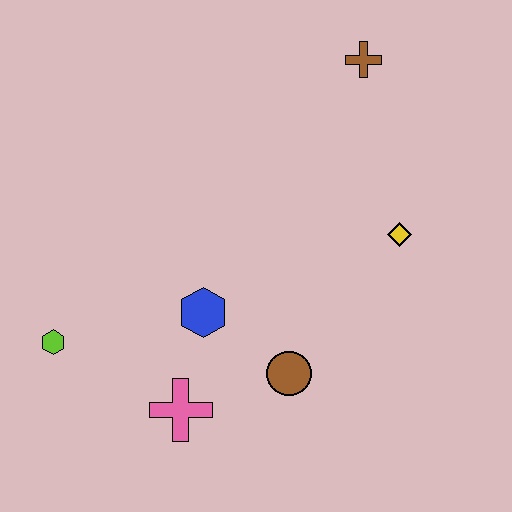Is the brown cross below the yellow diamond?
No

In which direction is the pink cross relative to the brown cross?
The pink cross is below the brown cross.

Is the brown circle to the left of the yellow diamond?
Yes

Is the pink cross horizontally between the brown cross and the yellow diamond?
No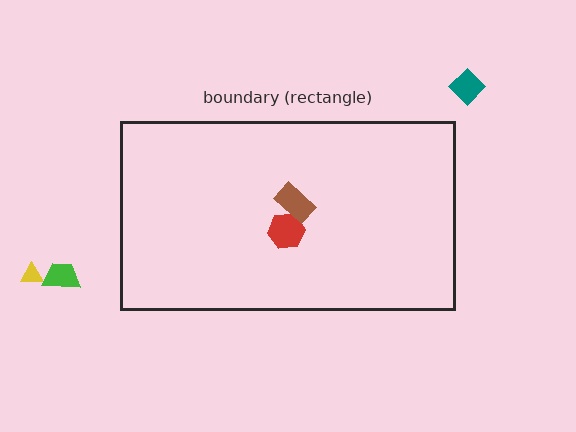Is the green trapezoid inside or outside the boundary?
Outside.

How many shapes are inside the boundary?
2 inside, 3 outside.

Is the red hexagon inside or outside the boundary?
Inside.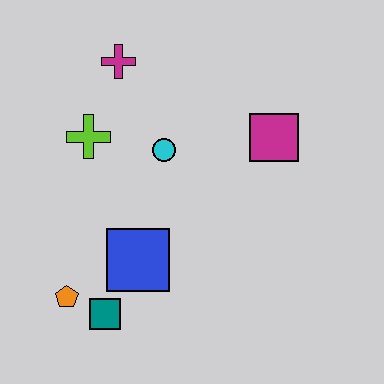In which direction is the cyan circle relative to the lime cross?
The cyan circle is to the right of the lime cross.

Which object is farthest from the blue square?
The magenta cross is farthest from the blue square.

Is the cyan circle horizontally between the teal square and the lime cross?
No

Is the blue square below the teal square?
No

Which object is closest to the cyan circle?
The lime cross is closest to the cyan circle.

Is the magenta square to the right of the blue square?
Yes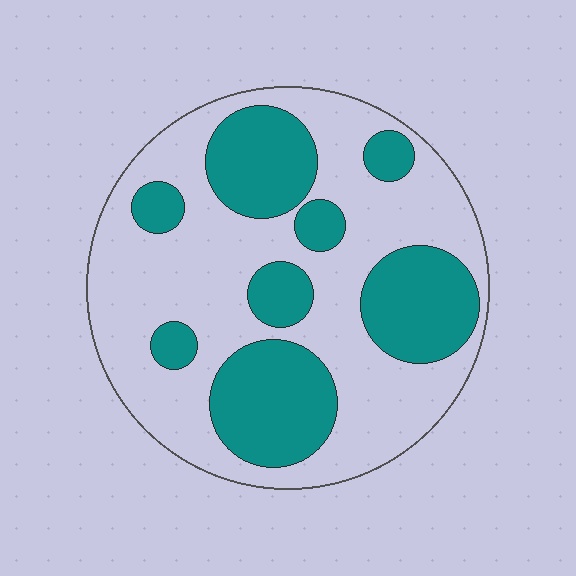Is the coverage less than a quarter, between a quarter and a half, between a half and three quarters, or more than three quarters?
Between a quarter and a half.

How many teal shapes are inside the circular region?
8.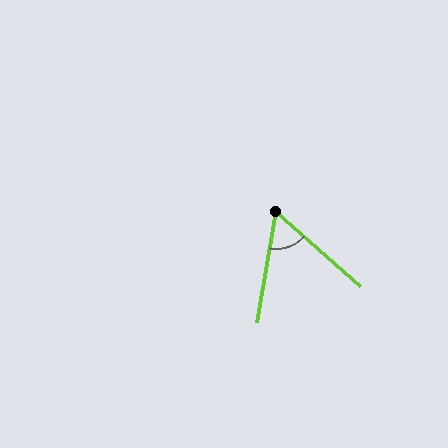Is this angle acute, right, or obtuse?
It is acute.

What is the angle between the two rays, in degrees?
Approximately 58 degrees.